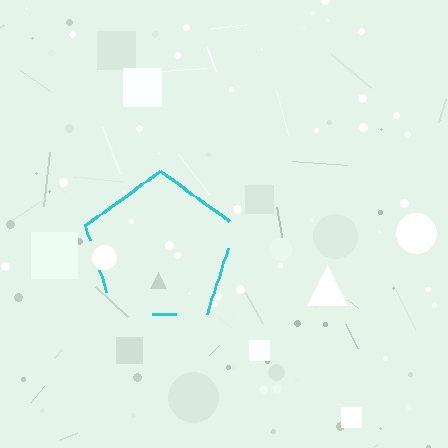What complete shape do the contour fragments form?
The contour fragments form a pentagon.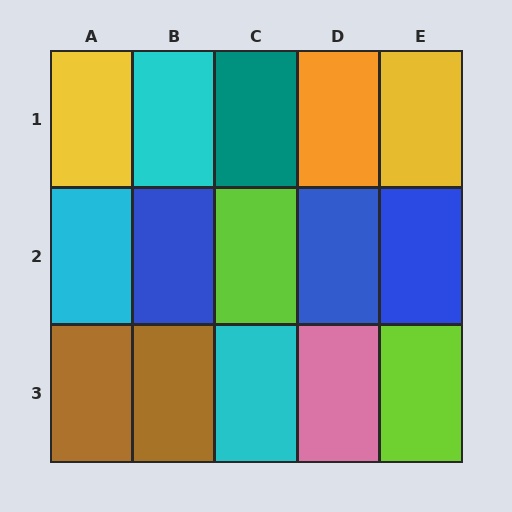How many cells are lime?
2 cells are lime.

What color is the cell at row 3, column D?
Pink.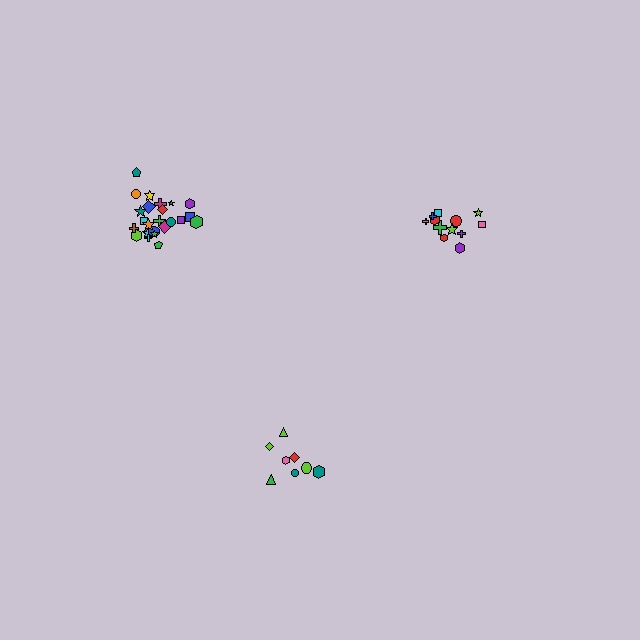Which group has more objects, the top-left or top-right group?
The top-left group.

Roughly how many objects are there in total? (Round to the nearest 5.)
Roughly 45 objects in total.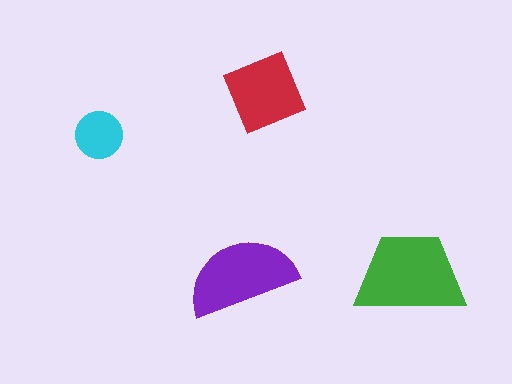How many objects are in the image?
There are 4 objects in the image.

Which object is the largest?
The green trapezoid.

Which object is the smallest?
The cyan circle.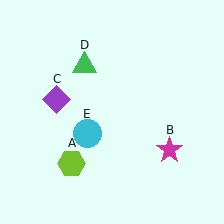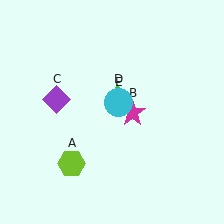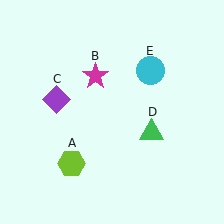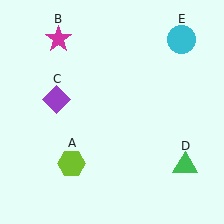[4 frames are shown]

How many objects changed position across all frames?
3 objects changed position: magenta star (object B), green triangle (object D), cyan circle (object E).